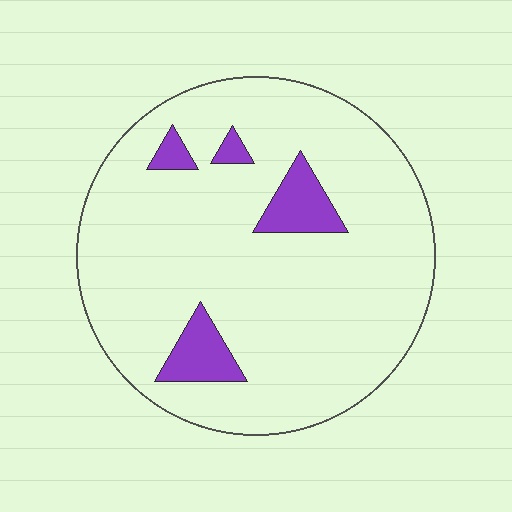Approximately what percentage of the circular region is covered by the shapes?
Approximately 10%.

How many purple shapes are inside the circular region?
4.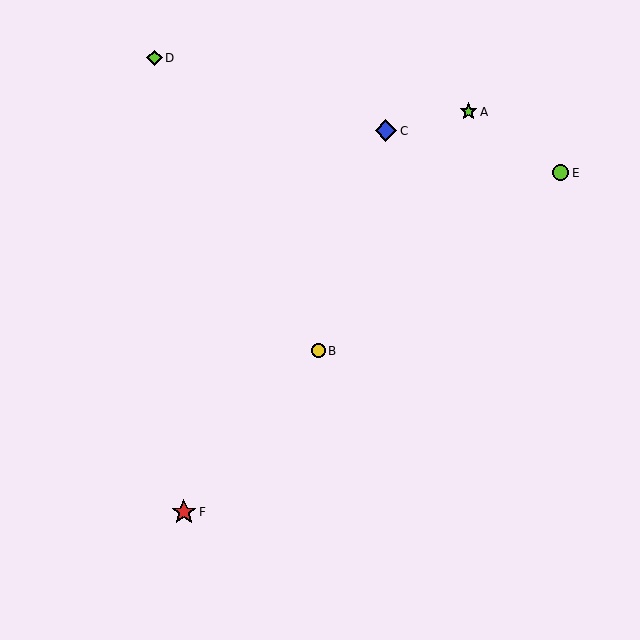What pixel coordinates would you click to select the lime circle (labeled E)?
Click at (561, 173) to select the lime circle E.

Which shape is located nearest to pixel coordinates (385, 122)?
The blue diamond (labeled C) at (386, 131) is nearest to that location.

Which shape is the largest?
The red star (labeled F) is the largest.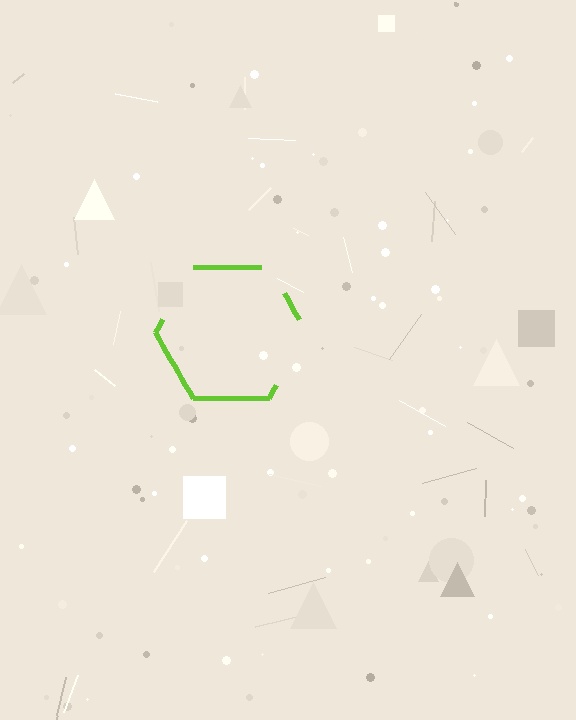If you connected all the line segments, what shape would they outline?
They would outline a hexagon.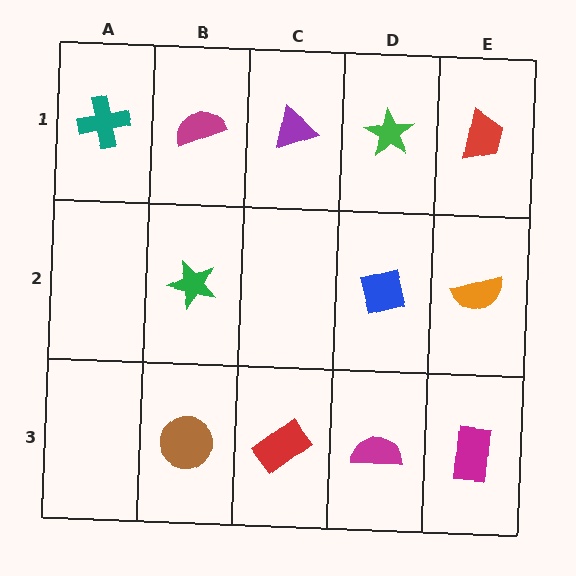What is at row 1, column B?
A magenta semicircle.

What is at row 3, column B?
A brown circle.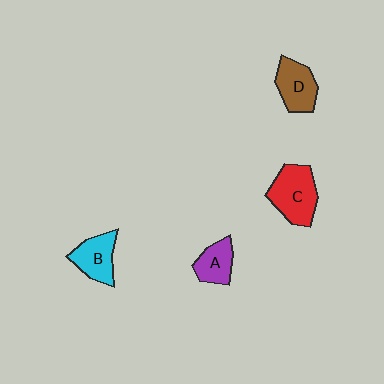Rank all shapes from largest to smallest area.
From largest to smallest: C (red), D (brown), B (cyan), A (purple).